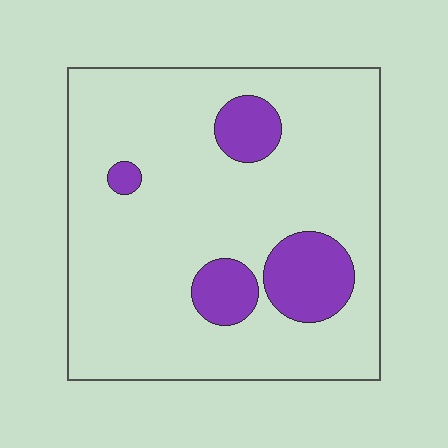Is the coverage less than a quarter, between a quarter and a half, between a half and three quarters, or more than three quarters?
Less than a quarter.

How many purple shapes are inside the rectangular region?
4.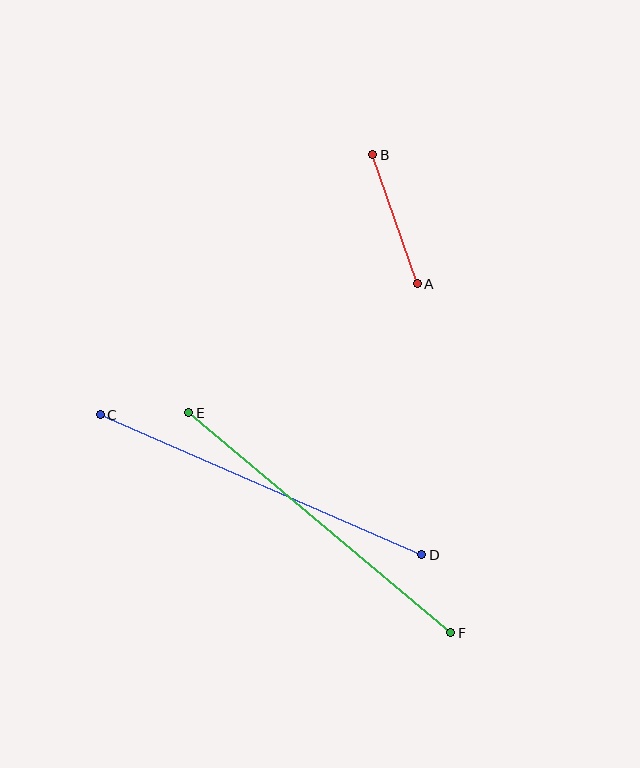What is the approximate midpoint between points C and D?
The midpoint is at approximately (261, 485) pixels.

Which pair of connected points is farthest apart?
Points C and D are farthest apart.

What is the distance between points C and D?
The distance is approximately 351 pixels.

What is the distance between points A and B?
The distance is approximately 137 pixels.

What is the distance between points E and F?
The distance is approximately 342 pixels.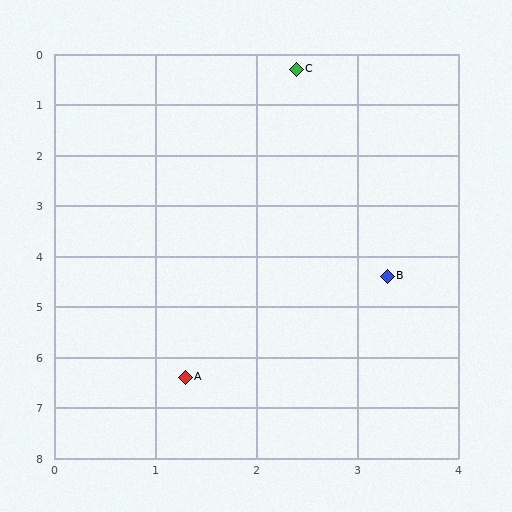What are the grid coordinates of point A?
Point A is at approximately (1.3, 6.4).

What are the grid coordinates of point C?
Point C is at approximately (2.4, 0.3).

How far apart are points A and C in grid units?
Points A and C are about 6.2 grid units apart.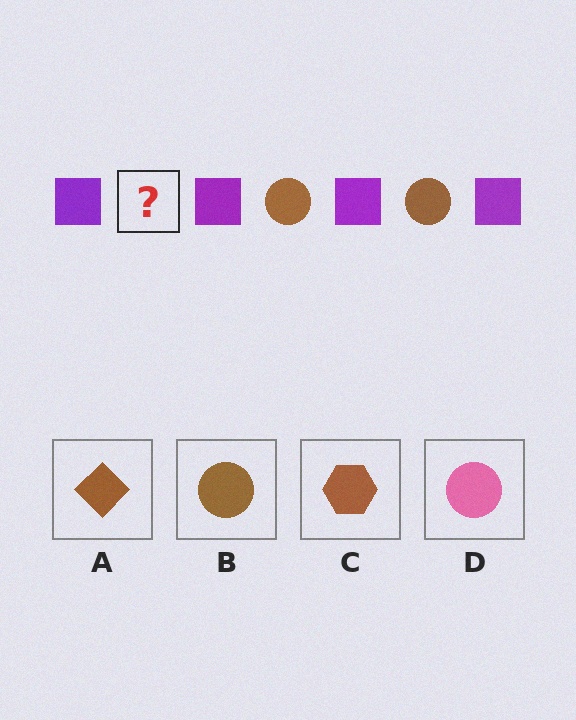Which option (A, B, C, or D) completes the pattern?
B.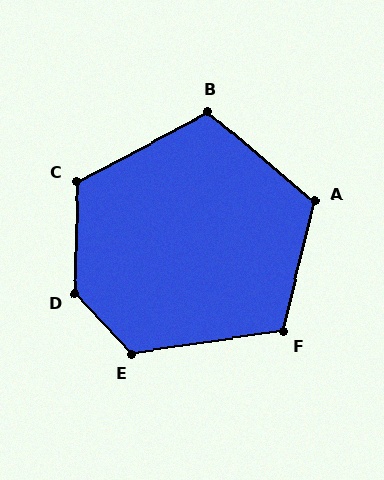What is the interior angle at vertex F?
Approximately 112 degrees (obtuse).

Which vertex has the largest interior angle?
D, at approximately 136 degrees.